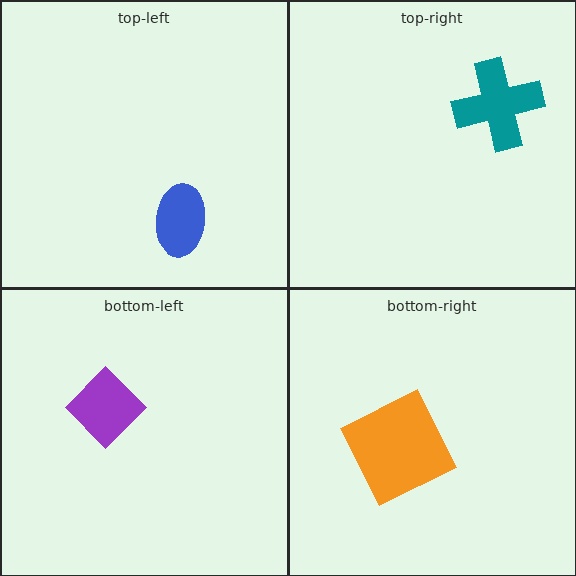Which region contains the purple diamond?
The bottom-left region.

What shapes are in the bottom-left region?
The purple diamond.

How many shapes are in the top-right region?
1.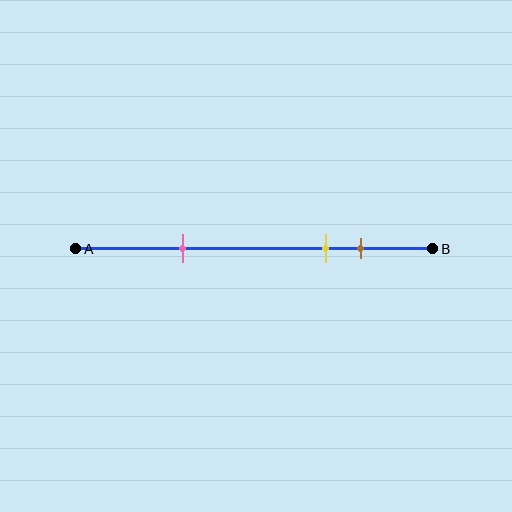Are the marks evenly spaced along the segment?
No, the marks are not evenly spaced.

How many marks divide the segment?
There are 3 marks dividing the segment.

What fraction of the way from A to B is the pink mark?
The pink mark is approximately 30% (0.3) of the way from A to B.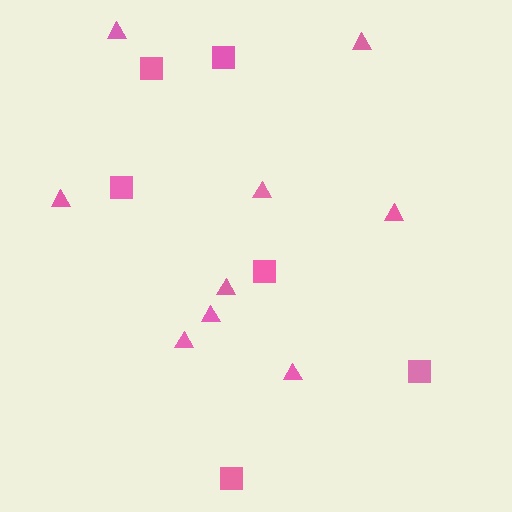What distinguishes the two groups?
There are 2 groups: one group of squares (6) and one group of triangles (9).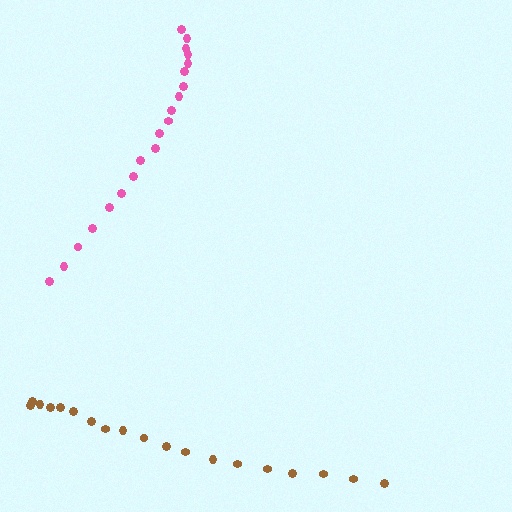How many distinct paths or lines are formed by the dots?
There are 2 distinct paths.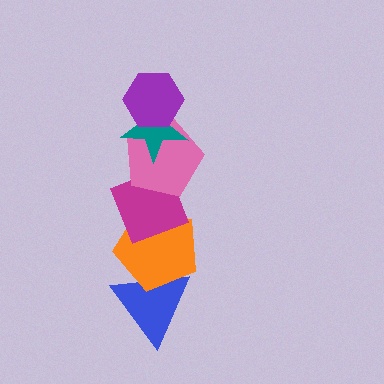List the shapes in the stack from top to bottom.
From top to bottom: the purple hexagon, the teal star, the pink pentagon, the magenta diamond, the orange pentagon, the blue triangle.